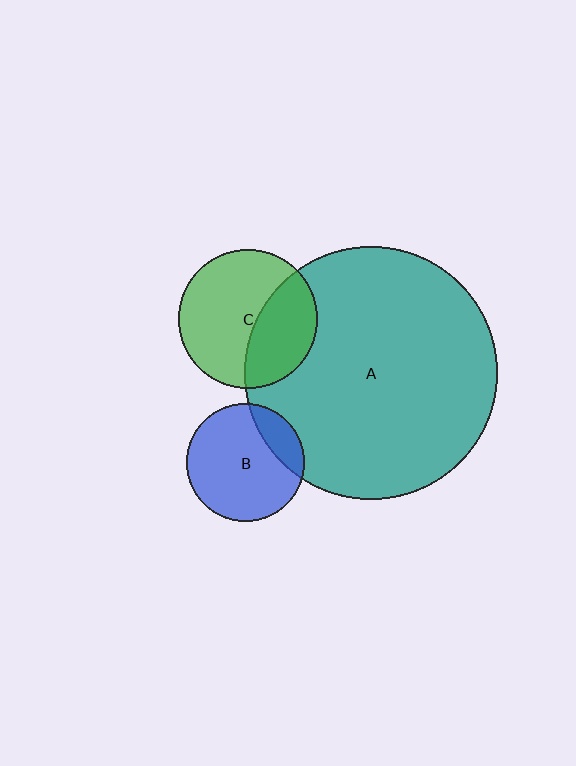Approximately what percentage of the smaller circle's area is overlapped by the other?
Approximately 20%.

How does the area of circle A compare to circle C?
Approximately 3.3 times.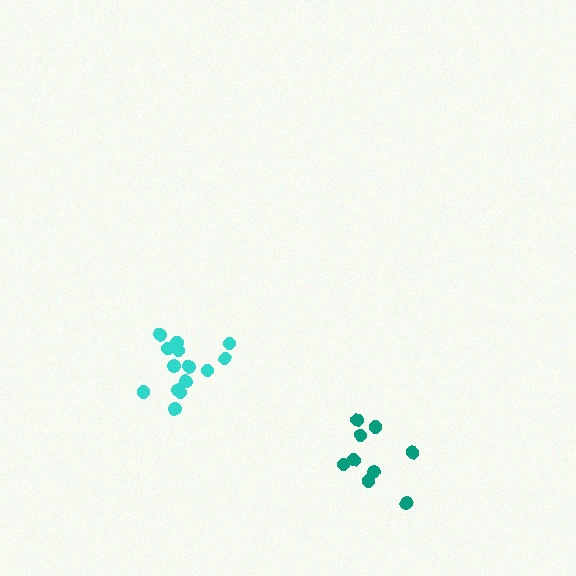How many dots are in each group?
Group 1: 9 dots, Group 2: 14 dots (23 total).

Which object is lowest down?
The teal cluster is bottommost.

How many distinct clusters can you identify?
There are 2 distinct clusters.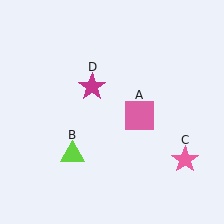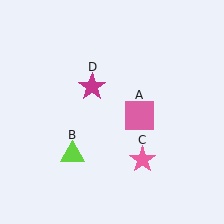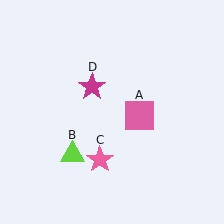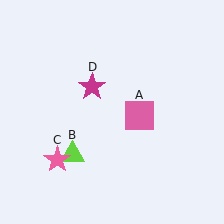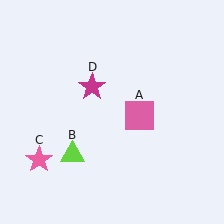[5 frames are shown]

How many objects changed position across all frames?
1 object changed position: pink star (object C).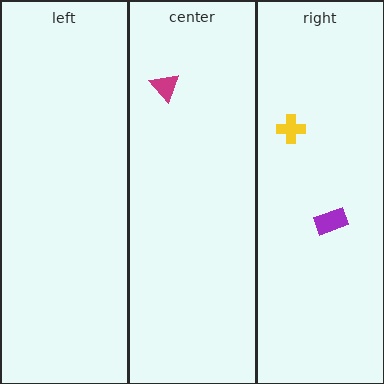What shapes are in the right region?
The purple rectangle, the yellow cross.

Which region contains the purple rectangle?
The right region.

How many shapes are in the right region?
2.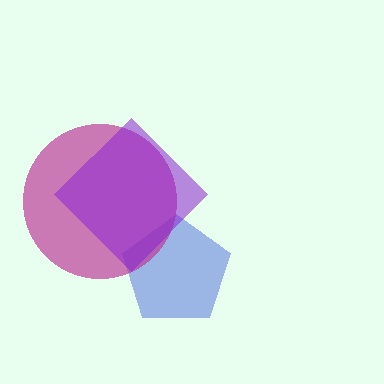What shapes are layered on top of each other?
The layered shapes are: a blue pentagon, a magenta circle, a purple diamond.